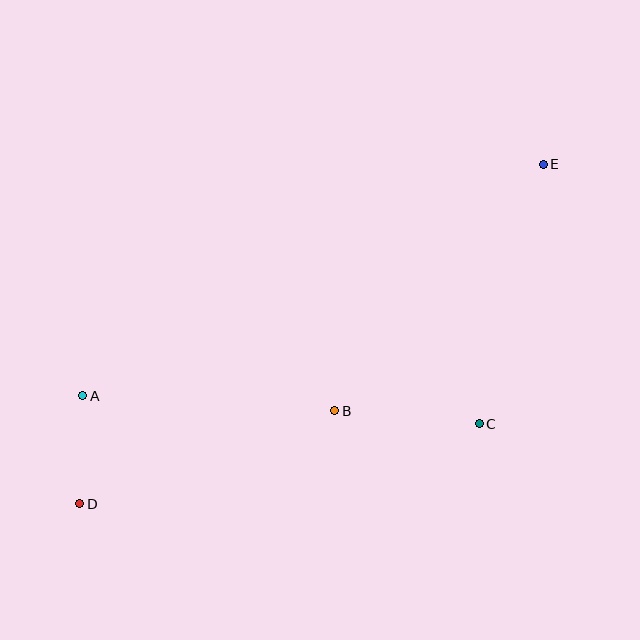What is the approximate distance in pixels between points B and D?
The distance between B and D is approximately 271 pixels.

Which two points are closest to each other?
Points A and D are closest to each other.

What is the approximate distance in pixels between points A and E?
The distance between A and E is approximately 516 pixels.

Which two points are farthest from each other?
Points D and E are farthest from each other.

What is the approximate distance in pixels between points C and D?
The distance between C and D is approximately 407 pixels.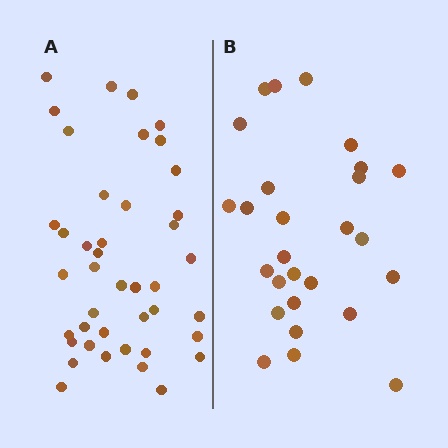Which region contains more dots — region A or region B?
Region A (the left region) has more dots.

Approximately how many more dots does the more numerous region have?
Region A has approximately 15 more dots than region B.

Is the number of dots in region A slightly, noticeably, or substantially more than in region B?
Region A has substantially more. The ratio is roughly 1.6 to 1.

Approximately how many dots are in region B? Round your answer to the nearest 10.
About 30 dots. (The exact count is 27, which rounds to 30.)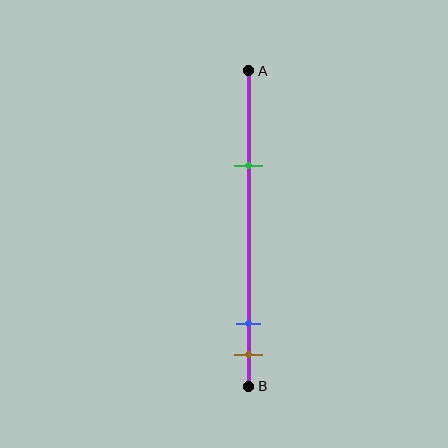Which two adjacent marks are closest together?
The blue and brown marks are the closest adjacent pair.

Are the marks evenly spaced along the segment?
No, the marks are not evenly spaced.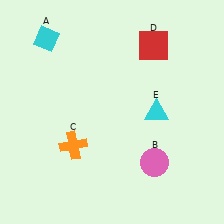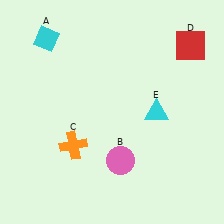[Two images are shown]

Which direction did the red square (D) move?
The red square (D) moved right.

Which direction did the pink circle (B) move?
The pink circle (B) moved left.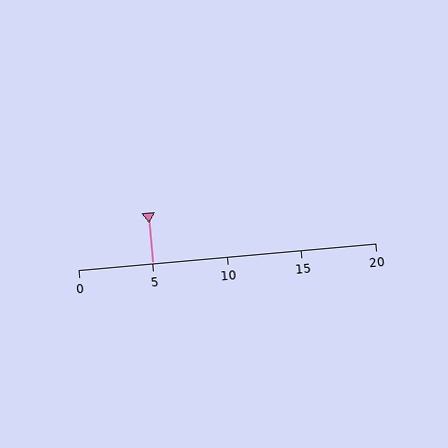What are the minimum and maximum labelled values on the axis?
The axis runs from 0 to 20.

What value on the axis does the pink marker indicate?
The marker indicates approximately 5.